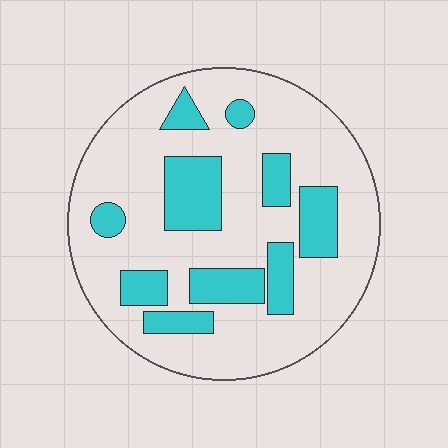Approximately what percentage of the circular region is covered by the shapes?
Approximately 25%.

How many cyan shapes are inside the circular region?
10.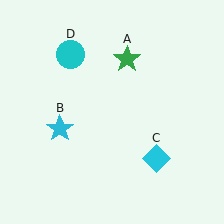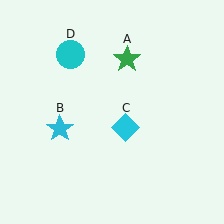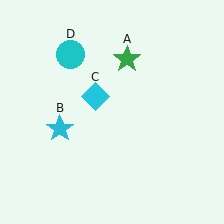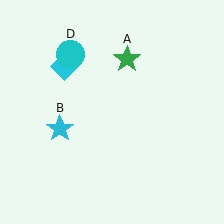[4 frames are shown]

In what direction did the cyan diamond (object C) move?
The cyan diamond (object C) moved up and to the left.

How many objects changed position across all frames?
1 object changed position: cyan diamond (object C).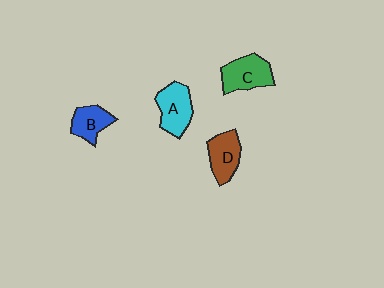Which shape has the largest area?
Shape C (green).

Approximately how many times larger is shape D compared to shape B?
Approximately 1.2 times.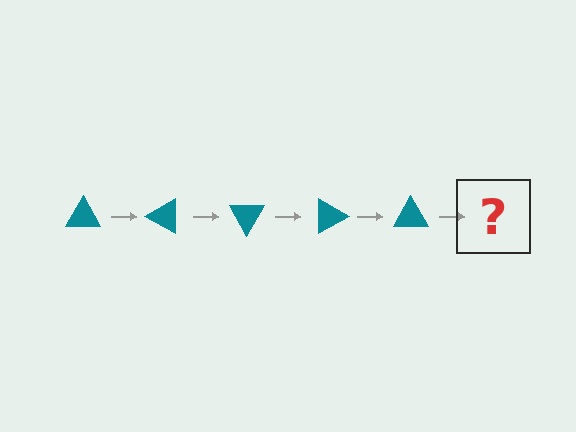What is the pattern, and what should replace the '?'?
The pattern is that the triangle rotates 30 degrees each step. The '?' should be a teal triangle rotated 150 degrees.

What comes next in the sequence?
The next element should be a teal triangle rotated 150 degrees.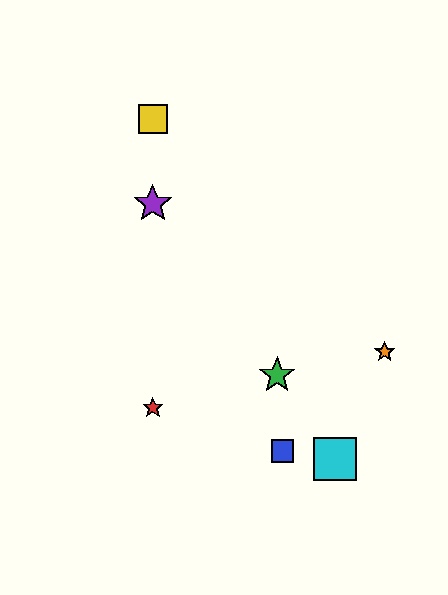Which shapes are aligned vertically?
The red star, the yellow square, the purple star are aligned vertically.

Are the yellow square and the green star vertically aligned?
No, the yellow square is at x≈153 and the green star is at x≈277.